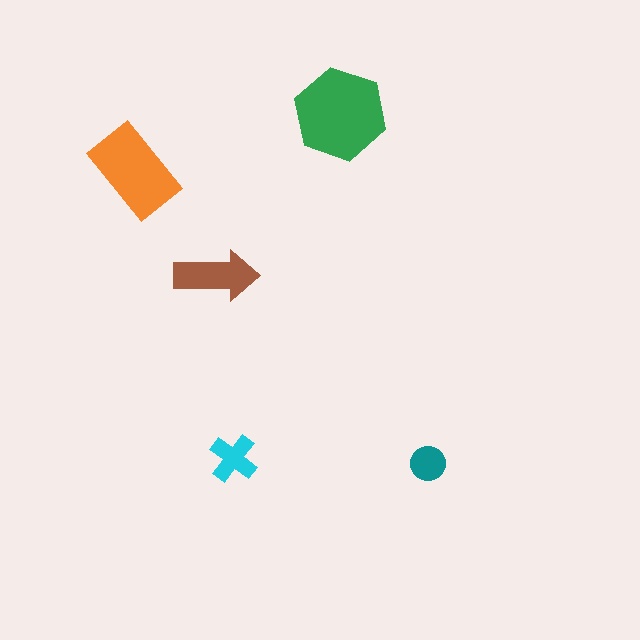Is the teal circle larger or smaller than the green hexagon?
Smaller.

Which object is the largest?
The green hexagon.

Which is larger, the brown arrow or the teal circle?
The brown arrow.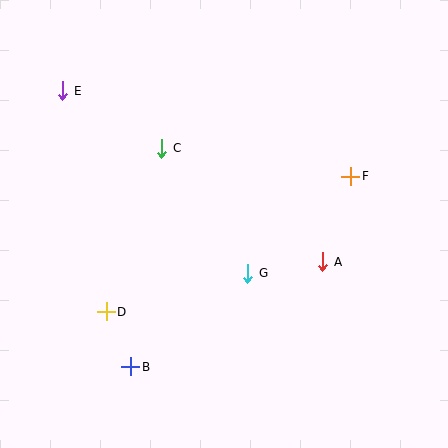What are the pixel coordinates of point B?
Point B is at (131, 367).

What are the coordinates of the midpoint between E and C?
The midpoint between E and C is at (112, 120).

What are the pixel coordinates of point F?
Point F is at (351, 176).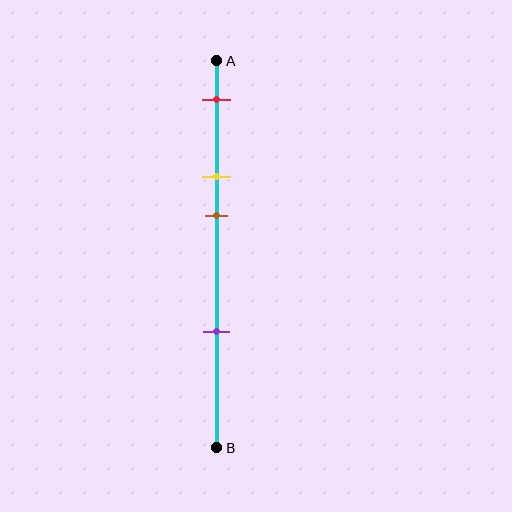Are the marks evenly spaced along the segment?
No, the marks are not evenly spaced.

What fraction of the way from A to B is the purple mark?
The purple mark is approximately 70% (0.7) of the way from A to B.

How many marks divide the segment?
There are 4 marks dividing the segment.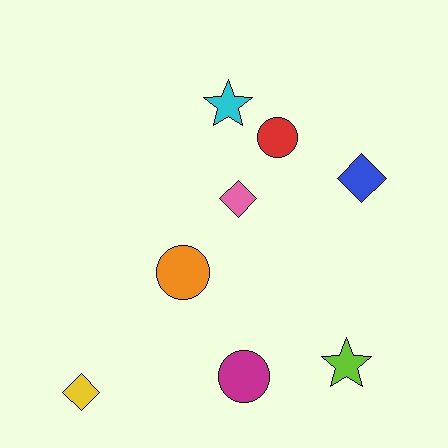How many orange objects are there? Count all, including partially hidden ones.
There is 1 orange object.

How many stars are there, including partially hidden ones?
There are 2 stars.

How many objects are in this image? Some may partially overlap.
There are 8 objects.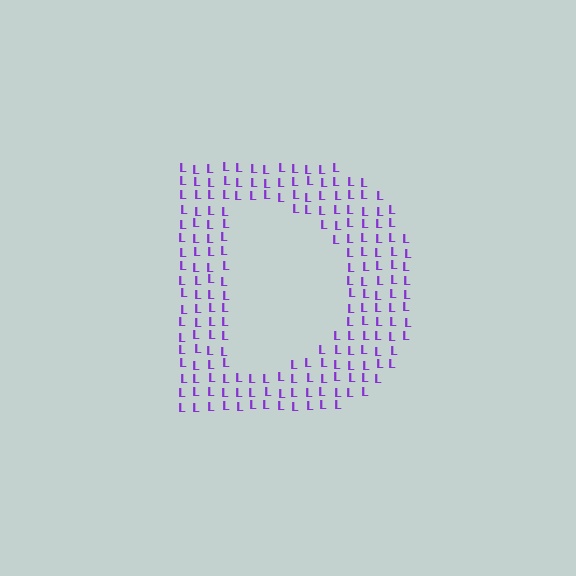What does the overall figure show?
The overall figure shows the letter D.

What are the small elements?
The small elements are letter L's.